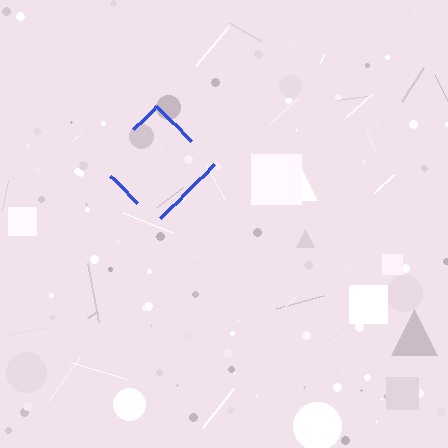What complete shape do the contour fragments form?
The contour fragments form a diamond.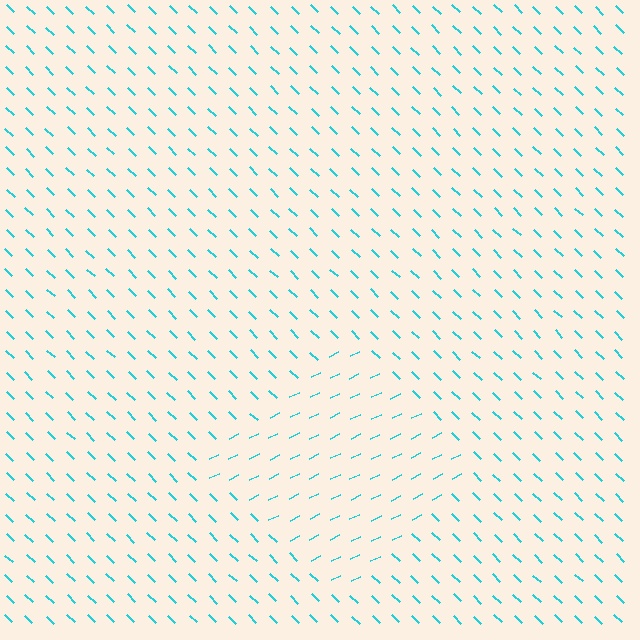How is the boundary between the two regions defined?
The boundary is defined purely by a change in line orientation (approximately 70 degrees difference). All lines are the same color and thickness.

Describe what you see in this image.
The image is filled with small cyan line segments. A diamond region in the image has lines oriented differently from the surrounding lines, creating a visible texture boundary.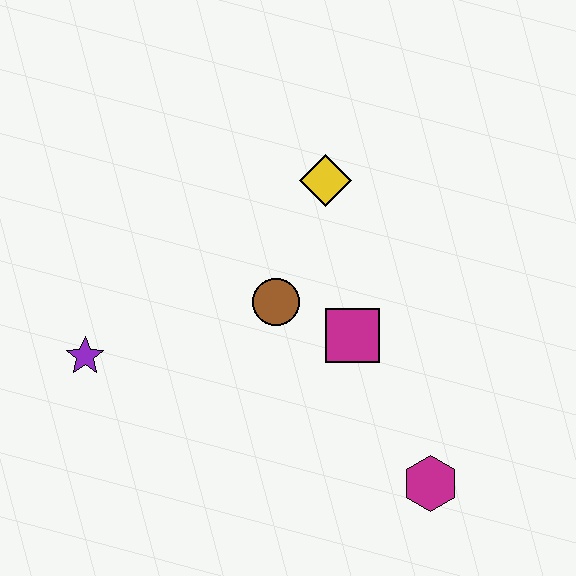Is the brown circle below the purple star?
No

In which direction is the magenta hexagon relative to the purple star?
The magenta hexagon is to the right of the purple star.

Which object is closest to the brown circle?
The magenta square is closest to the brown circle.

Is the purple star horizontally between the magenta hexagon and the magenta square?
No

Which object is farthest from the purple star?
The magenta hexagon is farthest from the purple star.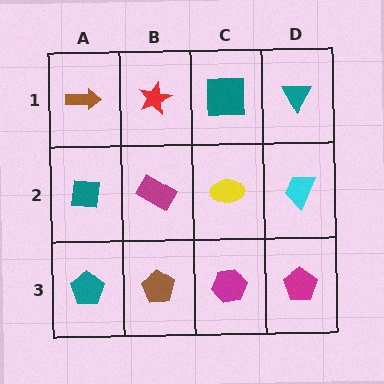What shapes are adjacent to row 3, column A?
A teal square (row 2, column A), a brown pentagon (row 3, column B).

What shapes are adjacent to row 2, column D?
A teal triangle (row 1, column D), a magenta pentagon (row 3, column D), a yellow ellipse (row 2, column C).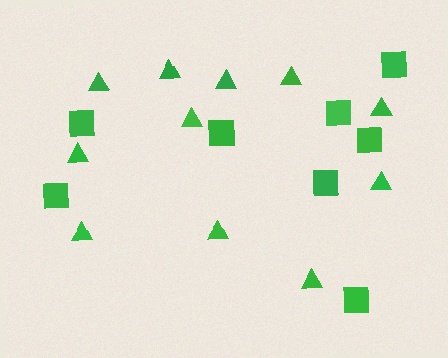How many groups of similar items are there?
There are 2 groups: one group of triangles (11) and one group of squares (8).